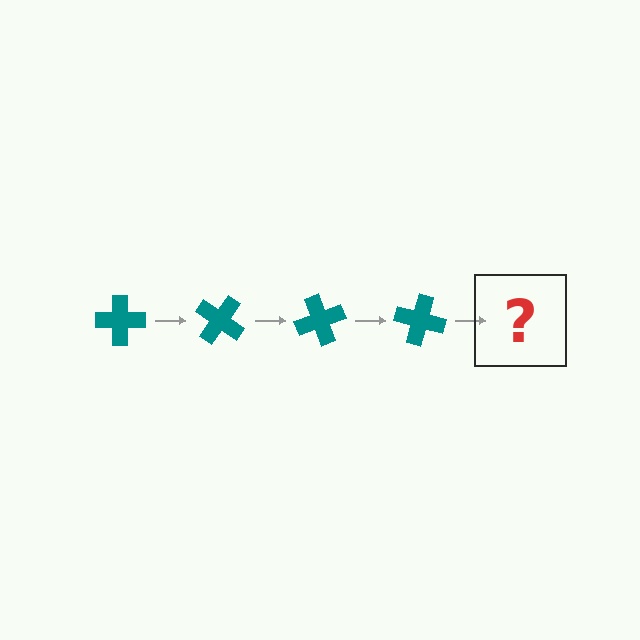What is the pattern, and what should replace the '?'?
The pattern is that the cross rotates 35 degrees each step. The '?' should be a teal cross rotated 140 degrees.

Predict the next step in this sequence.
The next step is a teal cross rotated 140 degrees.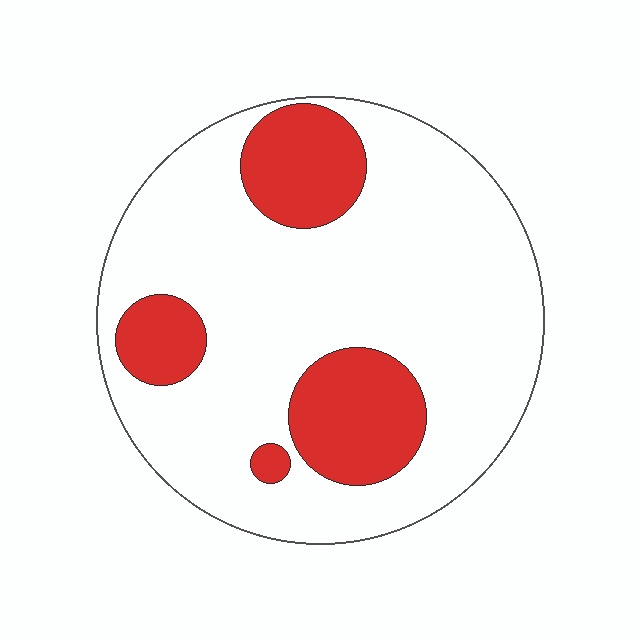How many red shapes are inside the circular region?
4.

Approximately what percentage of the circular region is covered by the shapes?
Approximately 25%.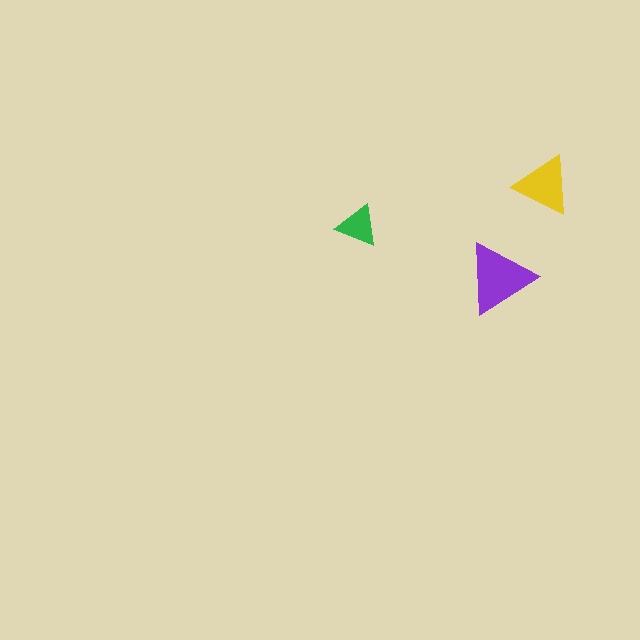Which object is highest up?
The yellow triangle is topmost.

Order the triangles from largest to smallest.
the purple one, the yellow one, the green one.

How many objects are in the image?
There are 3 objects in the image.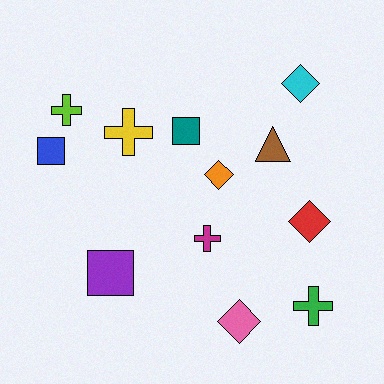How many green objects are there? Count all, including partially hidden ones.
There is 1 green object.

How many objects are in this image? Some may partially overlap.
There are 12 objects.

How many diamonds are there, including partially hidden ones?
There are 4 diamonds.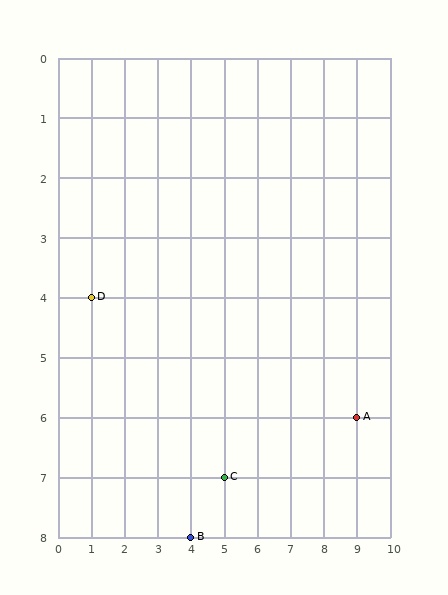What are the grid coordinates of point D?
Point D is at grid coordinates (1, 4).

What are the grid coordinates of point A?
Point A is at grid coordinates (9, 6).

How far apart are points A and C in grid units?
Points A and C are 4 columns and 1 row apart (about 4.1 grid units diagonally).